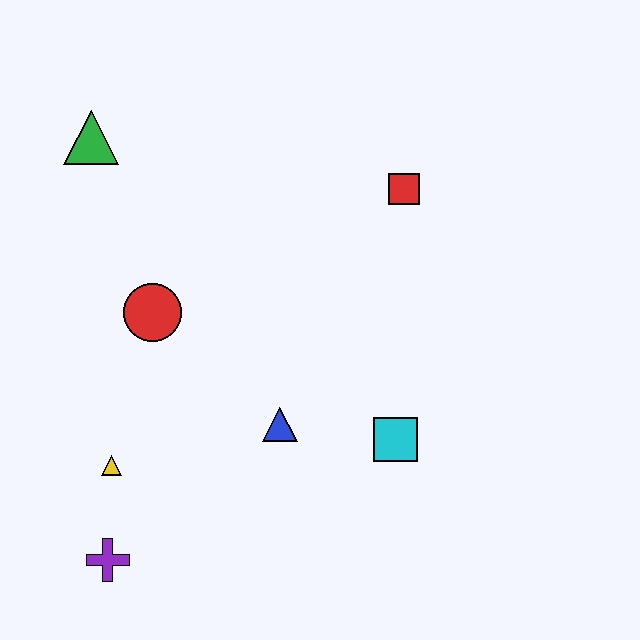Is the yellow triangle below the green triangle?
Yes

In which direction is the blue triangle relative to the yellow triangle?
The blue triangle is to the right of the yellow triangle.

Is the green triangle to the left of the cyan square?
Yes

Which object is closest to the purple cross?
The yellow triangle is closest to the purple cross.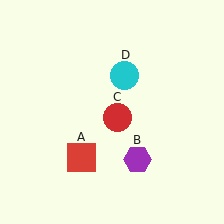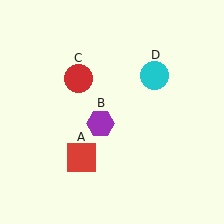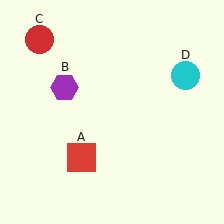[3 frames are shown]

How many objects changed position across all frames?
3 objects changed position: purple hexagon (object B), red circle (object C), cyan circle (object D).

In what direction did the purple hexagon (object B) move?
The purple hexagon (object B) moved up and to the left.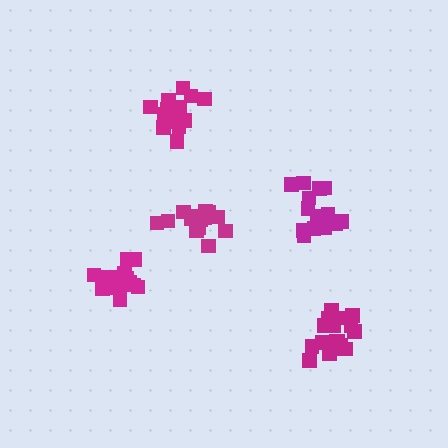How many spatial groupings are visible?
There are 5 spatial groupings.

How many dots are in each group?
Group 1: 18 dots, Group 2: 15 dots, Group 3: 15 dots, Group 4: 15 dots, Group 5: 18 dots (81 total).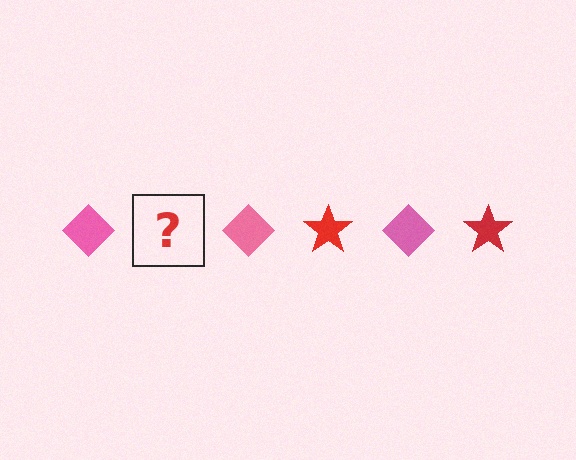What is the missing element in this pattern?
The missing element is a red star.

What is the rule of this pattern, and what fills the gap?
The rule is that the pattern alternates between pink diamond and red star. The gap should be filled with a red star.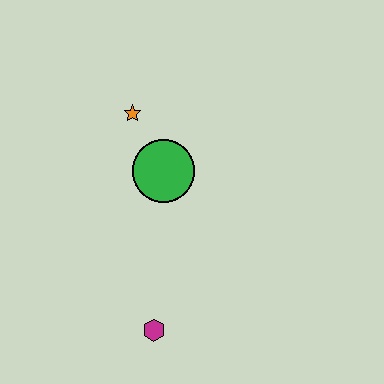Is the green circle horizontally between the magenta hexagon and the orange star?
No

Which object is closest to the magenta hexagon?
The green circle is closest to the magenta hexagon.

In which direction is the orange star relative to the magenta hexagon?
The orange star is above the magenta hexagon.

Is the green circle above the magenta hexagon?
Yes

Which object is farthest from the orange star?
The magenta hexagon is farthest from the orange star.